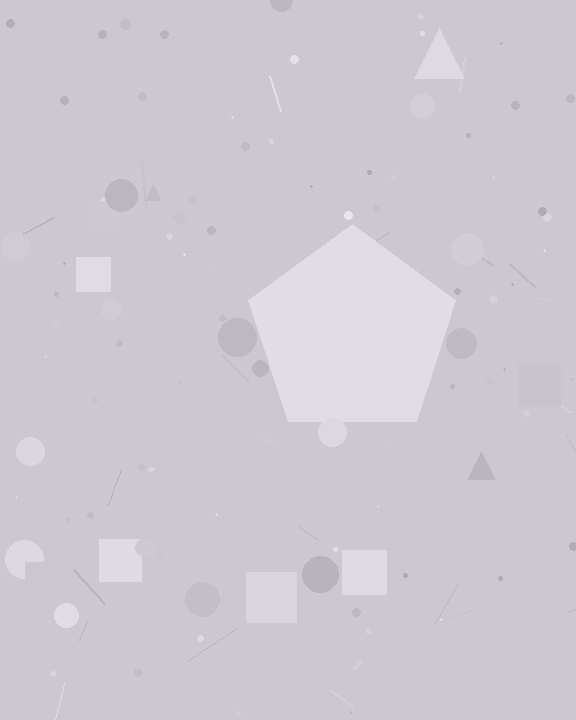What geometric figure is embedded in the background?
A pentagon is embedded in the background.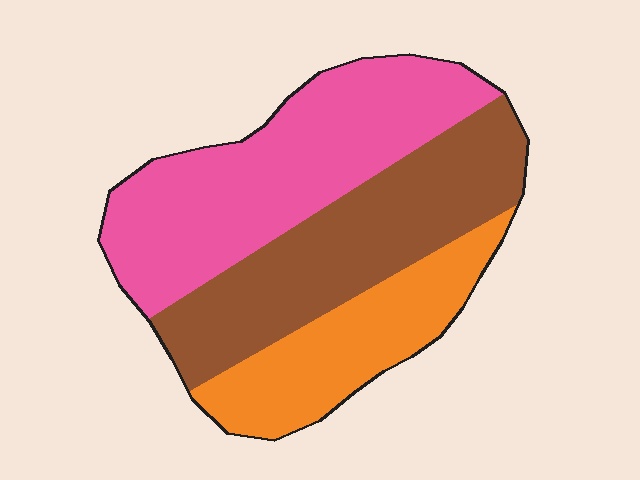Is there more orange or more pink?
Pink.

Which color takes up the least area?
Orange, at roughly 25%.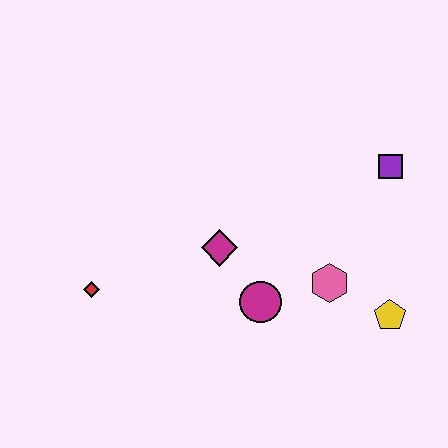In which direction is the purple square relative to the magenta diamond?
The purple square is to the right of the magenta diamond.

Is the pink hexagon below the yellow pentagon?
No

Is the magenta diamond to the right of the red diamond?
Yes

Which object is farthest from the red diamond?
The purple square is farthest from the red diamond.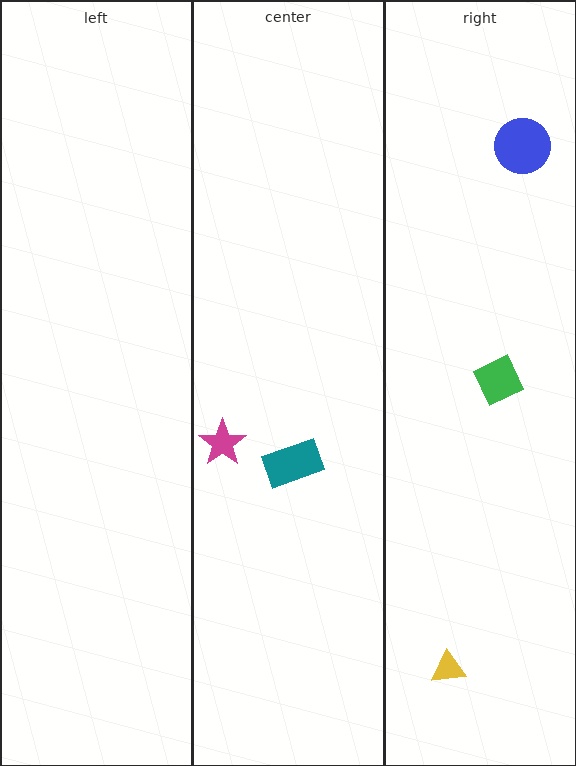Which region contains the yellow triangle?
The right region.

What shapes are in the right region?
The green diamond, the yellow triangle, the blue circle.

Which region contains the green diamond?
The right region.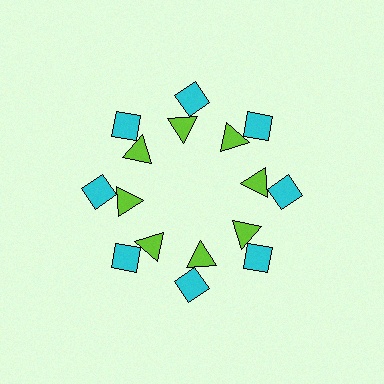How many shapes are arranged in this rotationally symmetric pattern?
There are 16 shapes, arranged in 8 groups of 2.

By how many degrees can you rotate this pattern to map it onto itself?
The pattern maps onto itself every 45 degrees of rotation.